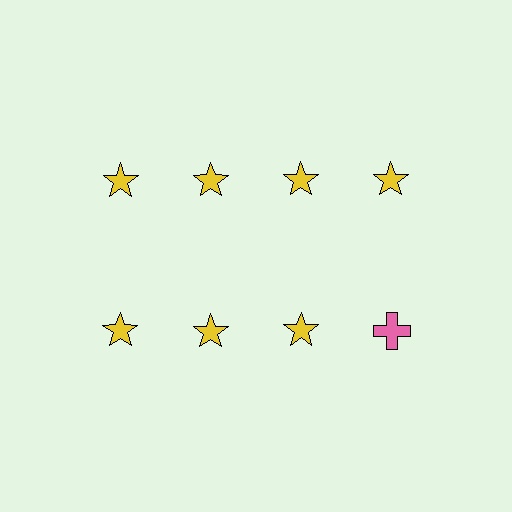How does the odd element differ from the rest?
It differs in both color (pink instead of yellow) and shape (cross instead of star).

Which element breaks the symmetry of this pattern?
The pink cross in the second row, second from right column breaks the symmetry. All other shapes are yellow stars.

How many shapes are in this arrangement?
There are 8 shapes arranged in a grid pattern.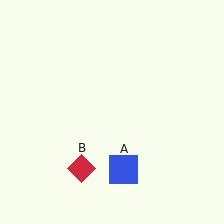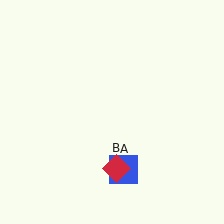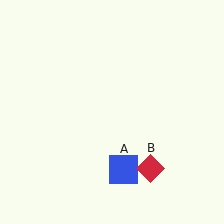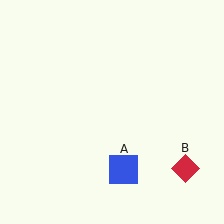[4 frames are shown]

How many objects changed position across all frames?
1 object changed position: red diamond (object B).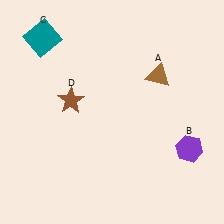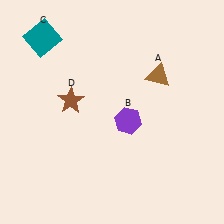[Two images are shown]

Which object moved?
The purple hexagon (B) moved left.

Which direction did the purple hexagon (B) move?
The purple hexagon (B) moved left.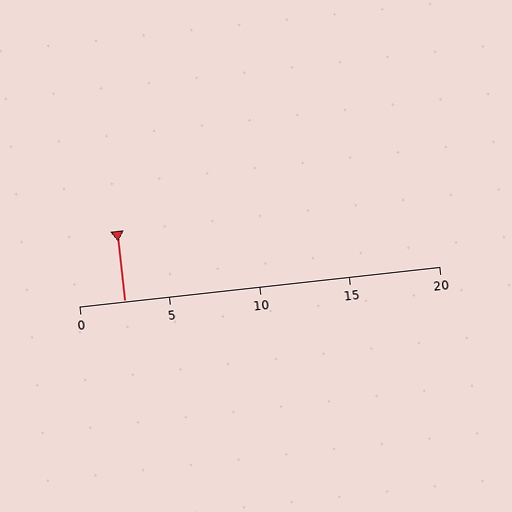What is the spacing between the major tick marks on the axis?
The major ticks are spaced 5 apart.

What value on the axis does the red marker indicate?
The marker indicates approximately 2.5.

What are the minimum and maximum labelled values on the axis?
The axis runs from 0 to 20.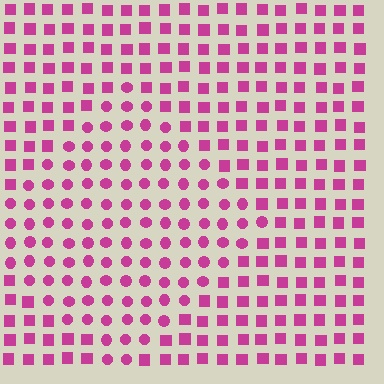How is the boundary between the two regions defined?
The boundary is defined by a change in element shape: circles inside vs. squares outside. All elements share the same color and spacing.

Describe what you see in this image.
The image is filled with small magenta elements arranged in a uniform grid. A diamond-shaped region contains circles, while the surrounding area contains squares. The boundary is defined purely by the change in element shape.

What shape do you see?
I see a diamond.